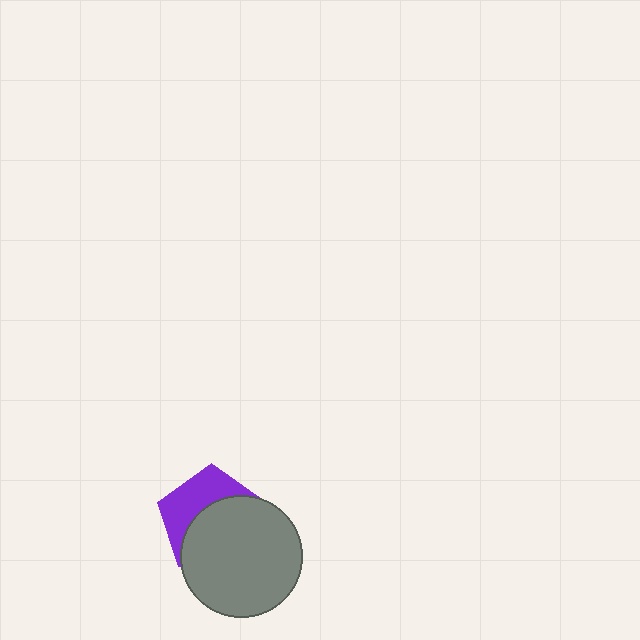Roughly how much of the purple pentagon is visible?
A small part of it is visible (roughly 40%).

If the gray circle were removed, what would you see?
You would see the complete purple pentagon.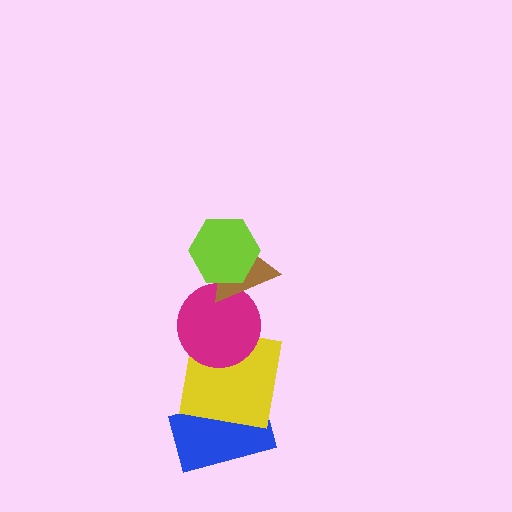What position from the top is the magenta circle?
The magenta circle is 3rd from the top.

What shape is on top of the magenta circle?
The brown triangle is on top of the magenta circle.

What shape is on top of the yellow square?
The magenta circle is on top of the yellow square.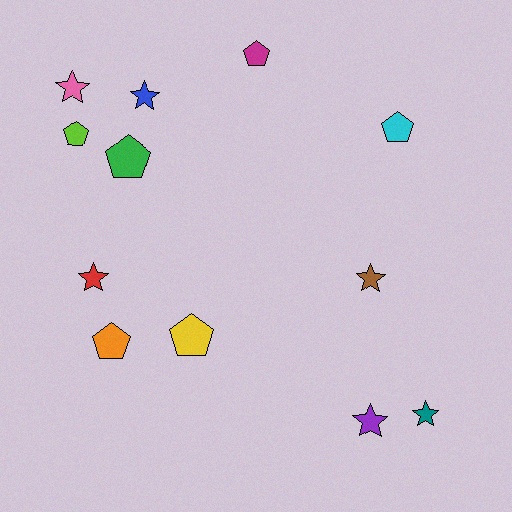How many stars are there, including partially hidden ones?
There are 6 stars.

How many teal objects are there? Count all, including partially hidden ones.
There is 1 teal object.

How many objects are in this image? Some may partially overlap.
There are 12 objects.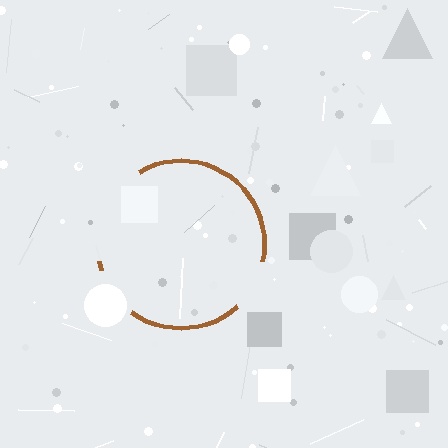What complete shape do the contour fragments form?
The contour fragments form a circle.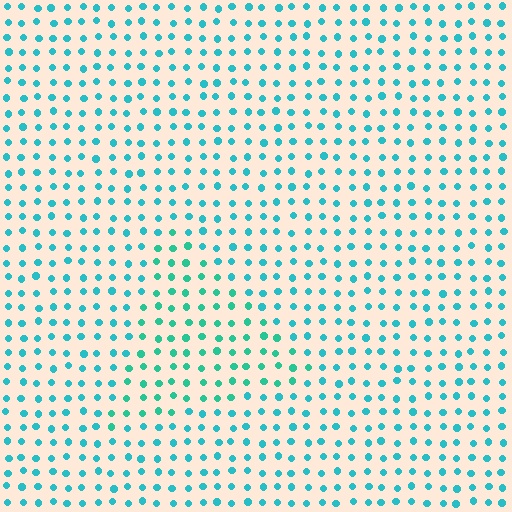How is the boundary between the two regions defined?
The boundary is defined purely by a slight shift in hue (about 22 degrees). Spacing, size, and orientation are identical on both sides.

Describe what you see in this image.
The image is filled with small cyan elements in a uniform arrangement. A triangle-shaped region is visible where the elements are tinted to a slightly different hue, forming a subtle color boundary.